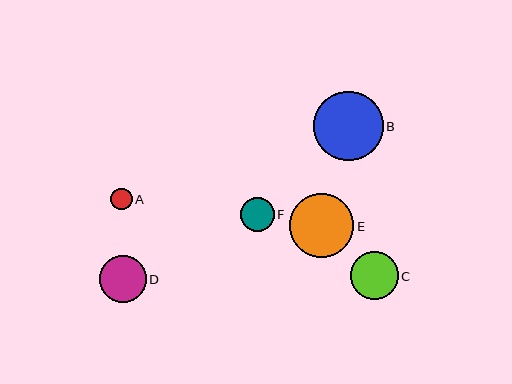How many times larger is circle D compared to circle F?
Circle D is approximately 1.4 times the size of circle F.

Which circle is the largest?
Circle B is the largest with a size of approximately 70 pixels.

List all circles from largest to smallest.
From largest to smallest: B, E, C, D, F, A.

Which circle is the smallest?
Circle A is the smallest with a size of approximately 22 pixels.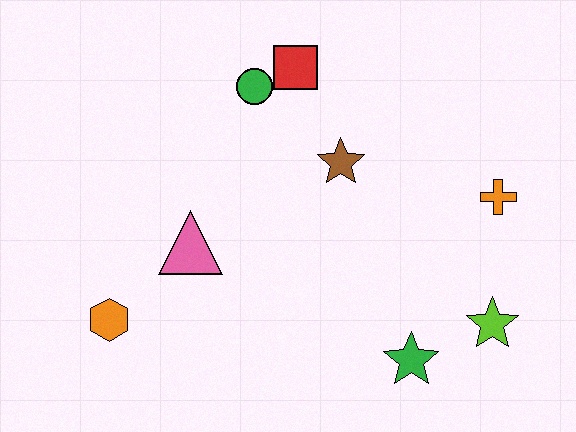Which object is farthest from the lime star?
The orange hexagon is farthest from the lime star.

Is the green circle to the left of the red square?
Yes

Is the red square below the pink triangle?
No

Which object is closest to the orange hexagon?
The pink triangle is closest to the orange hexagon.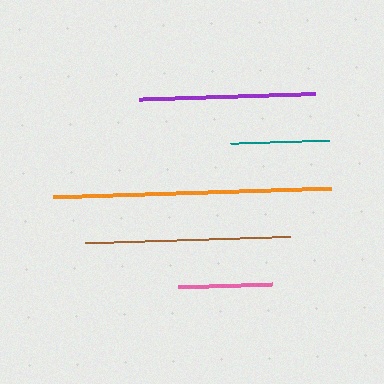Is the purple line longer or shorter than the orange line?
The orange line is longer than the purple line.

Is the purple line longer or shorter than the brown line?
The brown line is longer than the purple line.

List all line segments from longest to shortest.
From longest to shortest: orange, brown, purple, teal, pink.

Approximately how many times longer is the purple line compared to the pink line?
The purple line is approximately 1.9 times the length of the pink line.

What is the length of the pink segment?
The pink segment is approximately 94 pixels long.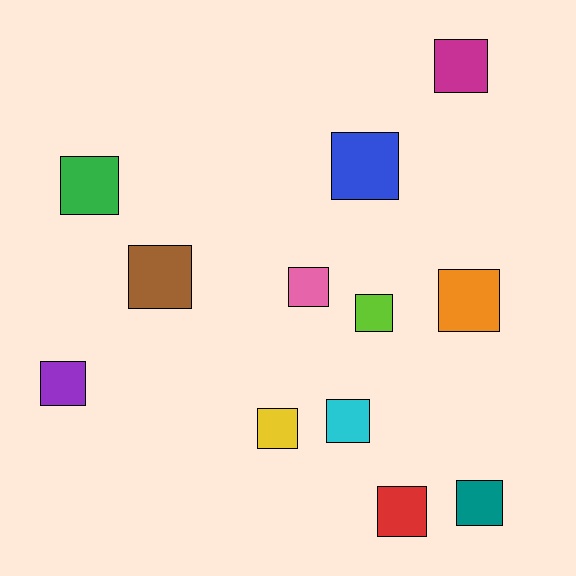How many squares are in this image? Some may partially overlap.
There are 12 squares.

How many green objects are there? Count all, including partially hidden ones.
There is 1 green object.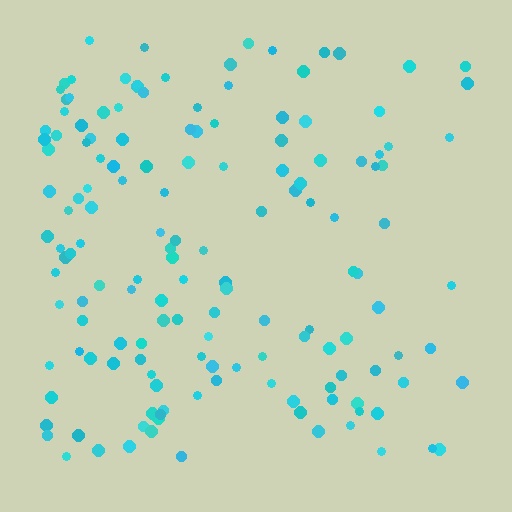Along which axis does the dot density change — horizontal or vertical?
Horizontal.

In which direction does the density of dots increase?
From right to left, with the left side densest.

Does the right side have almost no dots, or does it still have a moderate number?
Still a moderate number, just noticeably fewer than the left.